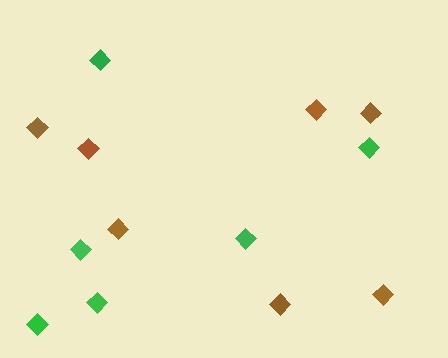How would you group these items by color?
There are 2 groups: one group of green diamonds (6) and one group of brown diamonds (7).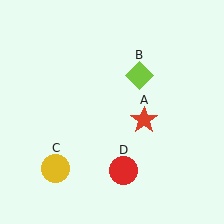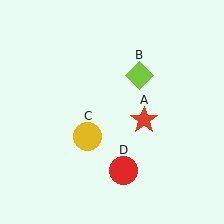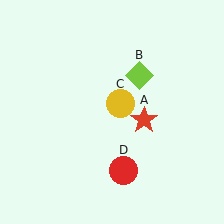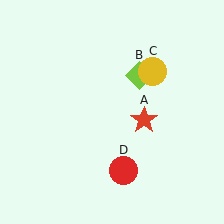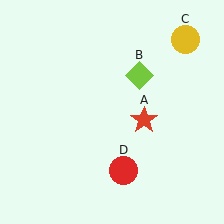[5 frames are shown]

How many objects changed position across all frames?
1 object changed position: yellow circle (object C).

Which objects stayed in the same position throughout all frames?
Red star (object A) and lime diamond (object B) and red circle (object D) remained stationary.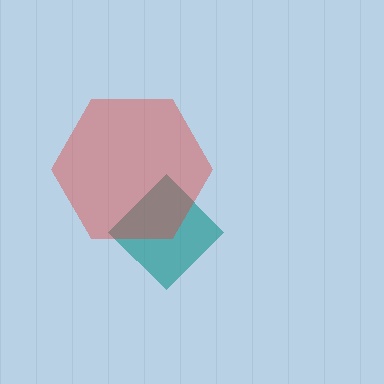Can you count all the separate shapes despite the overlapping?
Yes, there are 2 separate shapes.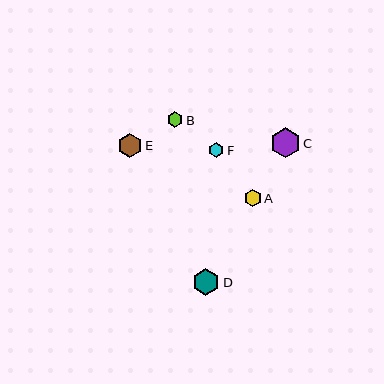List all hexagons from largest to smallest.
From largest to smallest: C, D, E, A, B, F.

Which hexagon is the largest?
Hexagon C is the largest with a size of approximately 30 pixels.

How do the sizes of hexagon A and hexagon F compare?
Hexagon A and hexagon F are approximately the same size.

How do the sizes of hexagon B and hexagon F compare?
Hexagon B and hexagon F are approximately the same size.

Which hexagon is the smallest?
Hexagon F is the smallest with a size of approximately 15 pixels.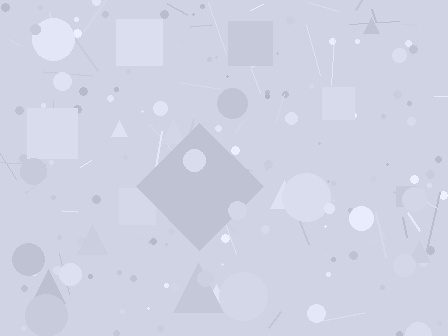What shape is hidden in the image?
A diamond is hidden in the image.